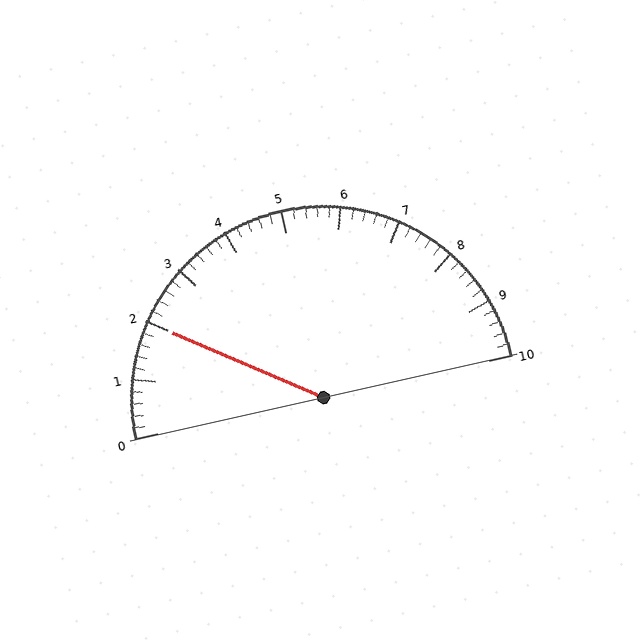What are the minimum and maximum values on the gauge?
The gauge ranges from 0 to 10.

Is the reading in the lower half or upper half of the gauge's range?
The reading is in the lower half of the range (0 to 10).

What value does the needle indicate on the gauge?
The needle indicates approximately 2.0.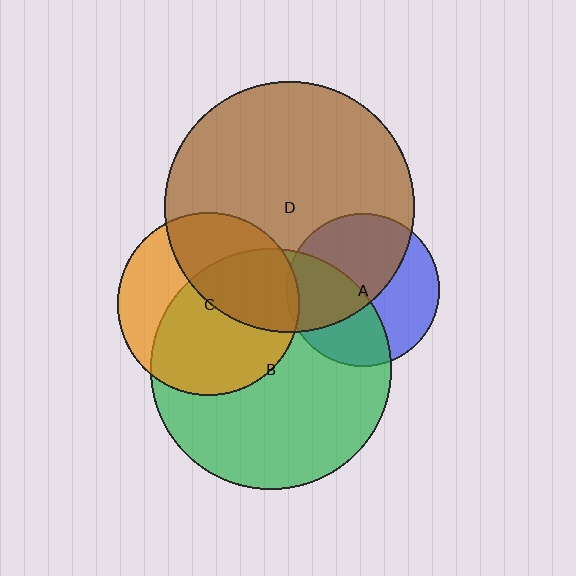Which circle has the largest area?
Circle D (brown).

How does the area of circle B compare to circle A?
Approximately 2.5 times.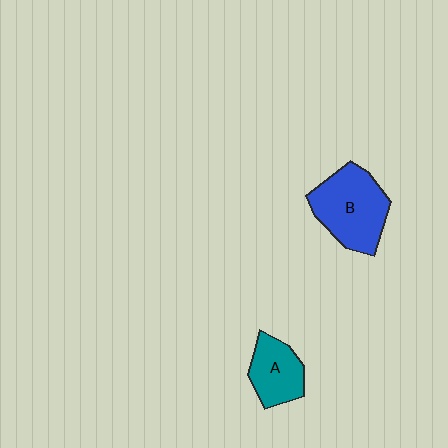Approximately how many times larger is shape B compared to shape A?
Approximately 1.6 times.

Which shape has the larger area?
Shape B (blue).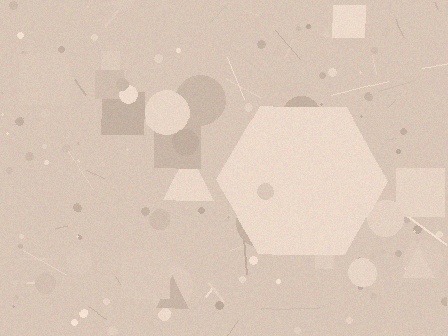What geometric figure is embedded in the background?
A hexagon is embedded in the background.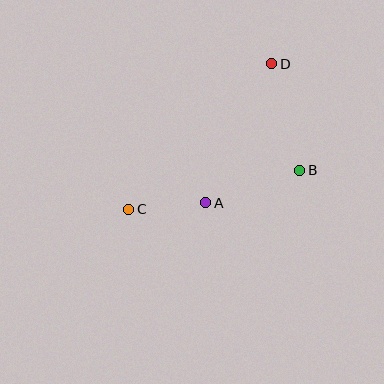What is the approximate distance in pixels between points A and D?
The distance between A and D is approximately 154 pixels.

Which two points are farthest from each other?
Points C and D are farthest from each other.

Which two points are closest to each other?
Points A and C are closest to each other.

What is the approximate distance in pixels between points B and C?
The distance between B and C is approximately 175 pixels.